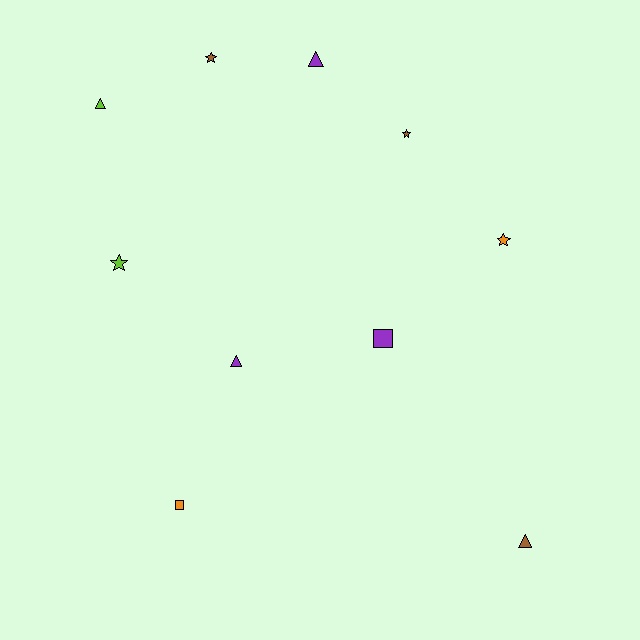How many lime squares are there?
There are no lime squares.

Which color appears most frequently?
Brown, with 3 objects.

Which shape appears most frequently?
Triangle, with 4 objects.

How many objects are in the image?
There are 10 objects.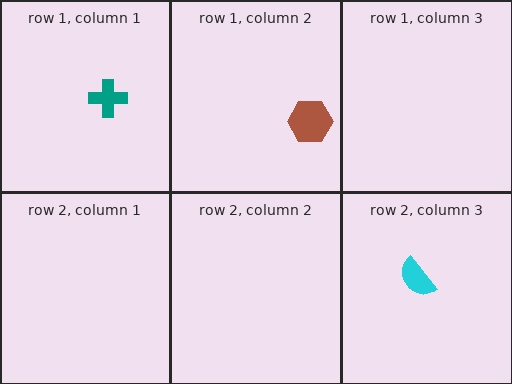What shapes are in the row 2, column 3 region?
The cyan semicircle.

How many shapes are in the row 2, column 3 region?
1.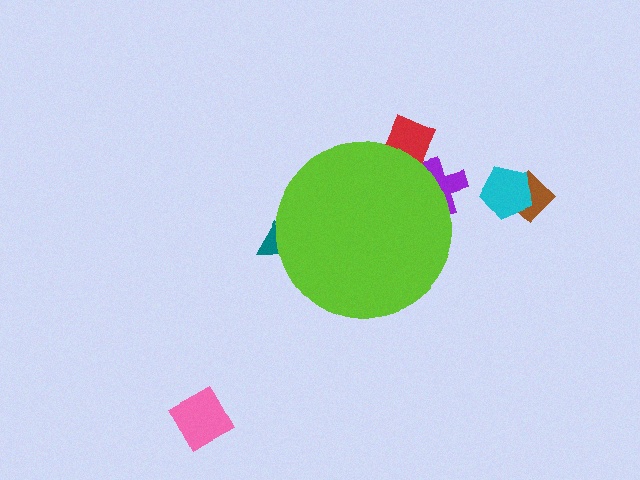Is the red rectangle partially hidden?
Yes, the red rectangle is partially hidden behind the lime circle.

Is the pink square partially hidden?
No, the pink square is fully visible.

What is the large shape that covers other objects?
A lime circle.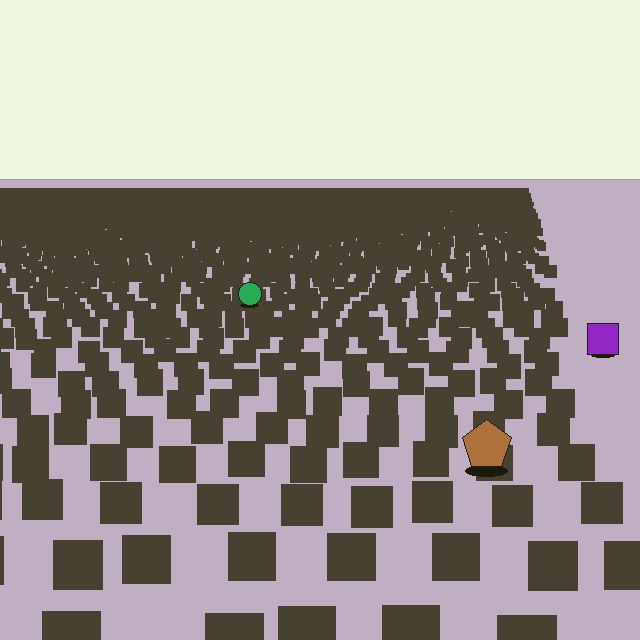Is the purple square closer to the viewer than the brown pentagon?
No. The brown pentagon is closer — you can tell from the texture gradient: the ground texture is coarser near it.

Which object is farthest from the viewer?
The green circle is farthest from the viewer. It appears smaller and the ground texture around it is denser.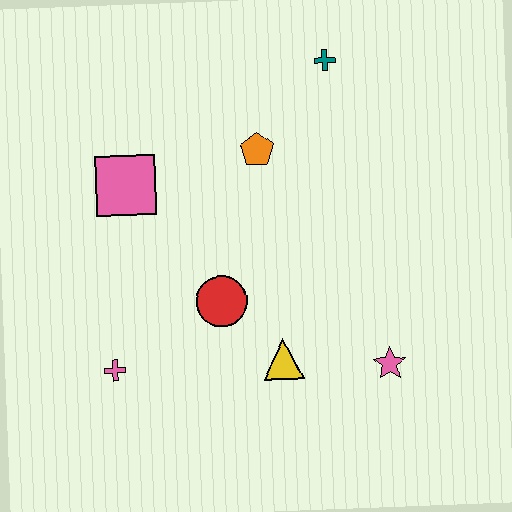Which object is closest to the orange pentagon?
The teal cross is closest to the orange pentagon.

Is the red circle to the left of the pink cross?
No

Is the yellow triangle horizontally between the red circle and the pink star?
Yes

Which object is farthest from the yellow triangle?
The teal cross is farthest from the yellow triangle.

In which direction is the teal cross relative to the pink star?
The teal cross is above the pink star.